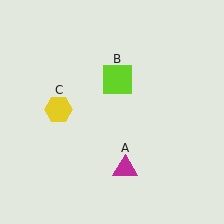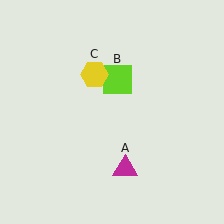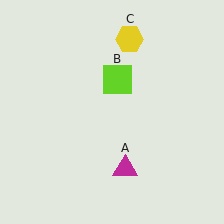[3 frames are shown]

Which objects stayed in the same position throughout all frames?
Magenta triangle (object A) and lime square (object B) remained stationary.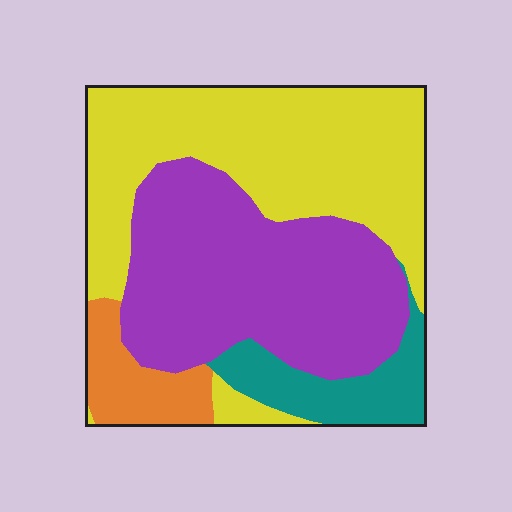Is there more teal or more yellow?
Yellow.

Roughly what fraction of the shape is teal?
Teal covers roughly 10% of the shape.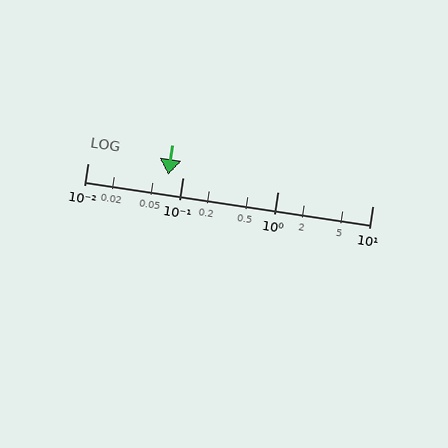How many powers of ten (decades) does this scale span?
The scale spans 3 decades, from 0.01 to 10.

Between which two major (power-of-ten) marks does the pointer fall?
The pointer is between 0.01 and 0.1.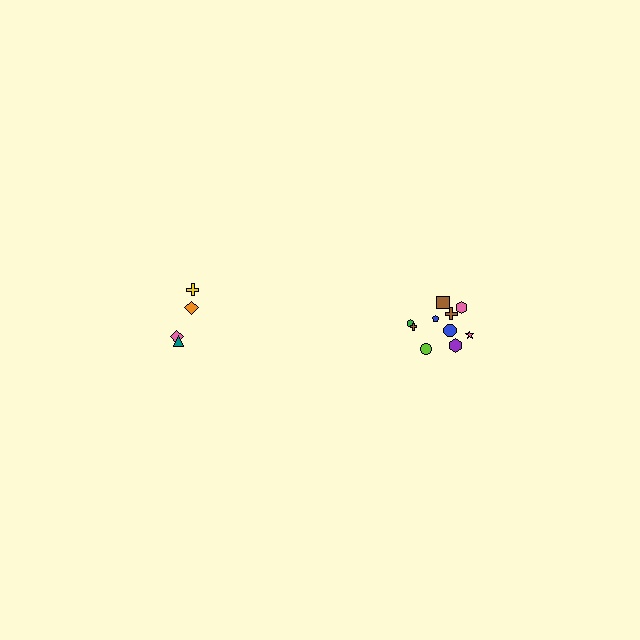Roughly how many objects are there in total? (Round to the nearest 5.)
Roughly 15 objects in total.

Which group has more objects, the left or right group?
The right group.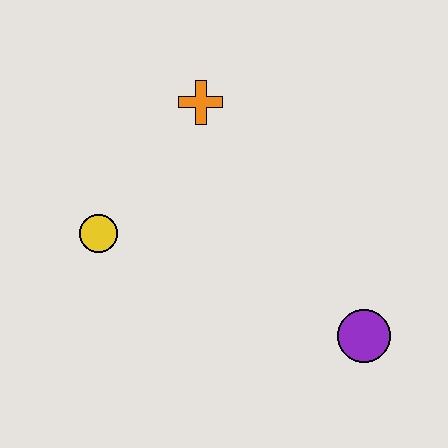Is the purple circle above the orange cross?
No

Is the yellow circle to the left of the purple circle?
Yes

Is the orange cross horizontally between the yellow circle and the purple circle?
Yes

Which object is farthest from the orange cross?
The purple circle is farthest from the orange cross.